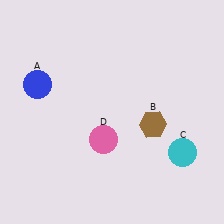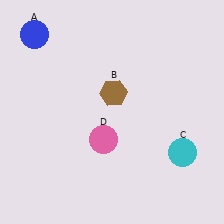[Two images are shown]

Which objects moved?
The objects that moved are: the blue circle (A), the brown hexagon (B).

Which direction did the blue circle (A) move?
The blue circle (A) moved up.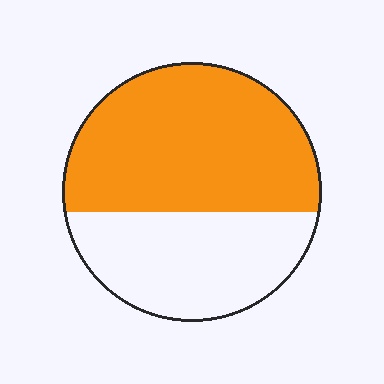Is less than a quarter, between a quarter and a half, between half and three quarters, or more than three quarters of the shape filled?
Between half and three quarters.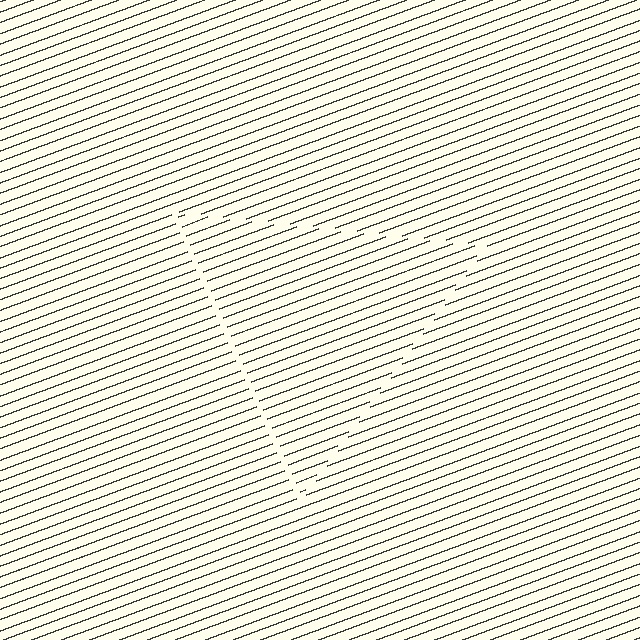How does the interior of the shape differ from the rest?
The interior of the shape contains the same grating, shifted by half a period — the contour is defined by the phase discontinuity where line-ends from the inner and outer gratings abut.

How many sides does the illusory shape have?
3 sides — the line-ends trace a triangle.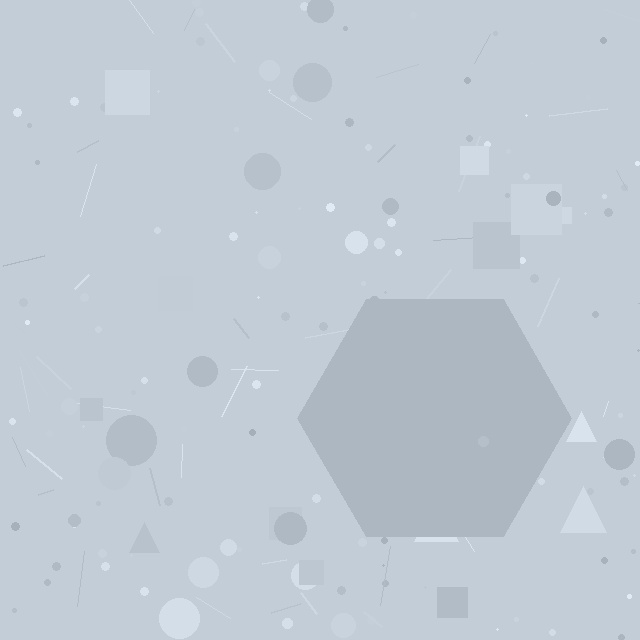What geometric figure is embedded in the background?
A hexagon is embedded in the background.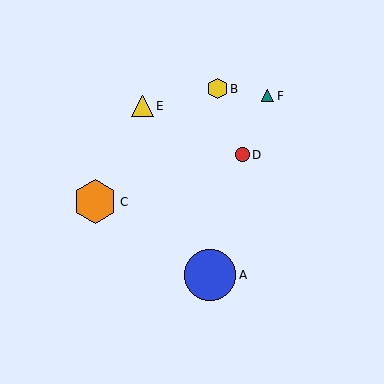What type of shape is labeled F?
Shape F is a teal triangle.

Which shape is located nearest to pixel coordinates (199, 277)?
The blue circle (labeled A) at (210, 275) is nearest to that location.